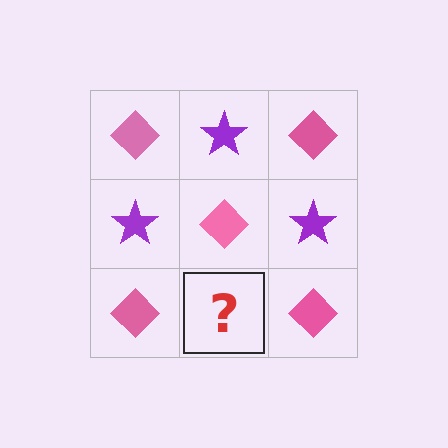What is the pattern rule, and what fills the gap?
The rule is that it alternates pink diamond and purple star in a checkerboard pattern. The gap should be filled with a purple star.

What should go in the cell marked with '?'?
The missing cell should contain a purple star.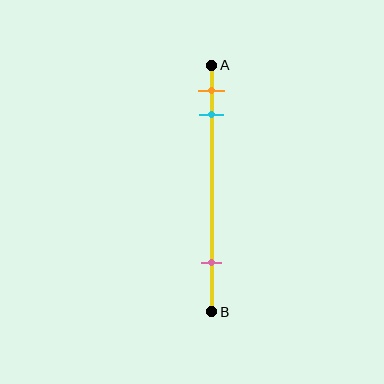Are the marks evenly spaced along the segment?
No, the marks are not evenly spaced.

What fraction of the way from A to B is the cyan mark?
The cyan mark is approximately 20% (0.2) of the way from A to B.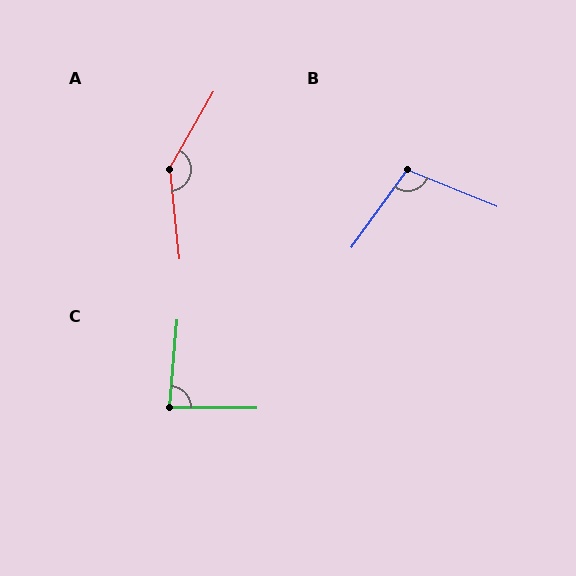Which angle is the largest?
A, at approximately 144 degrees.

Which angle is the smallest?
C, at approximately 86 degrees.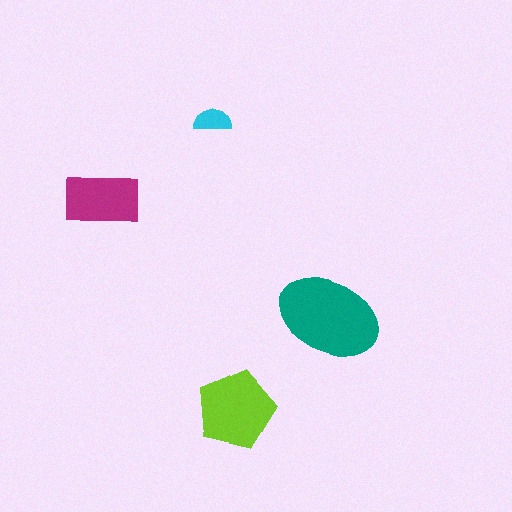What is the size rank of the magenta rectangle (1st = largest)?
3rd.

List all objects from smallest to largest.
The cyan semicircle, the magenta rectangle, the lime pentagon, the teal ellipse.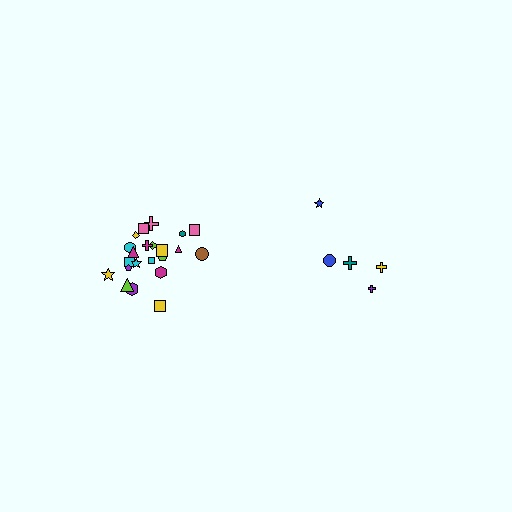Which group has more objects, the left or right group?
The left group.